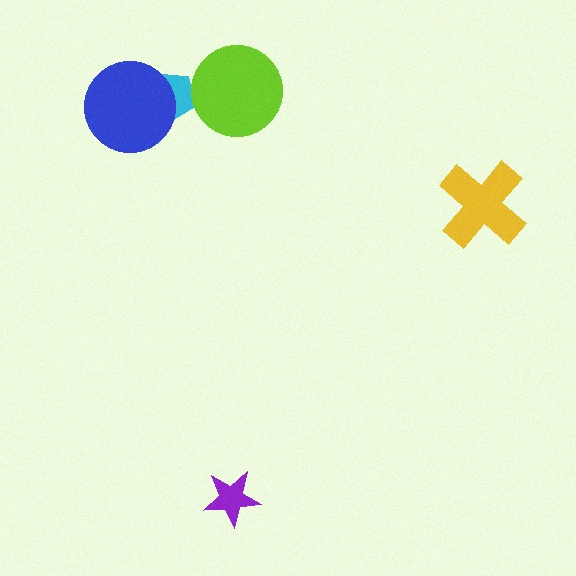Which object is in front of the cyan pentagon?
The blue circle is in front of the cyan pentagon.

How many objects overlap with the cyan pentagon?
1 object overlaps with the cyan pentagon.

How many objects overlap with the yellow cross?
0 objects overlap with the yellow cross.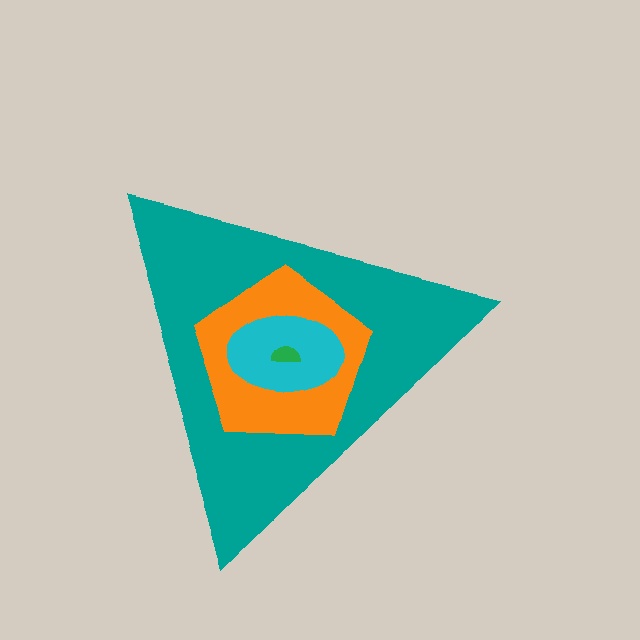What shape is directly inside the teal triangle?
The orange pentagon.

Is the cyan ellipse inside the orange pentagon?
Yes.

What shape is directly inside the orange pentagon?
The cyan ellipse.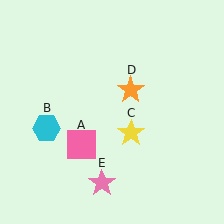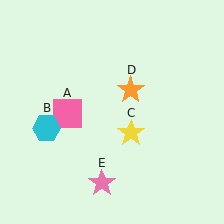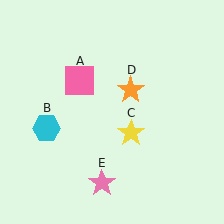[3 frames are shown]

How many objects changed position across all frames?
1 object changed position: pink square (object A).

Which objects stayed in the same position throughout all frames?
Cyan hexagon (object B) and yellow star (object C) and orange star (object D) and pink star (object E) remained stationary.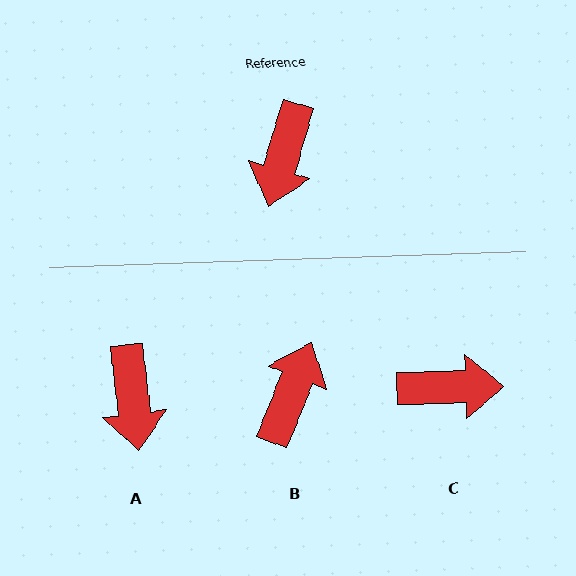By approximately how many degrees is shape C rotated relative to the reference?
Approximately 108 degrees counter-clockwise.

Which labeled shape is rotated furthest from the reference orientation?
B, about 174 degrees away.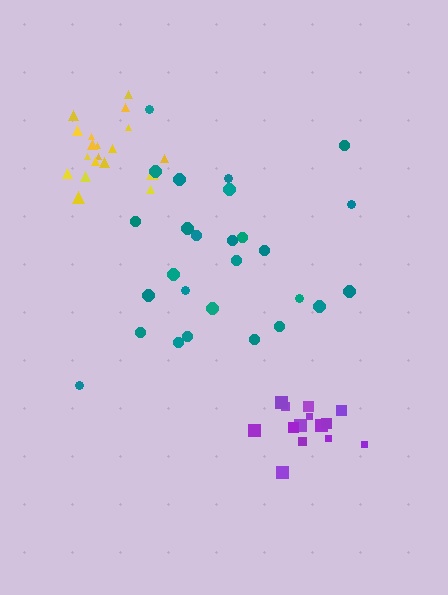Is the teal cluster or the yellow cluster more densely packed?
Yellow.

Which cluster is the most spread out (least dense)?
Teal.